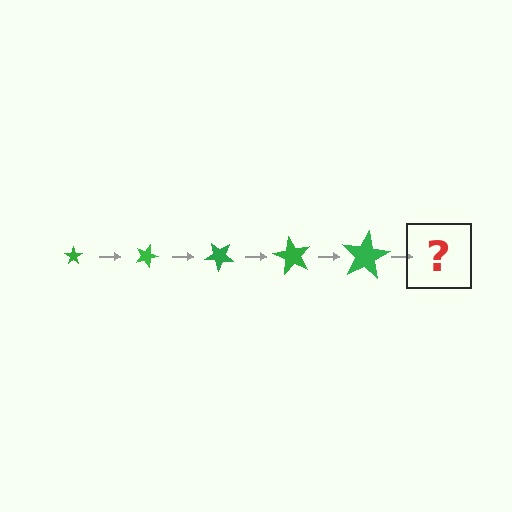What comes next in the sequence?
The next element should be a star, larger than the previous one and rotated 100 degrees from the start.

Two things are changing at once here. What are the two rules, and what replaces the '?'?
The two rules are that the star grows larger each step and it rotates 20 degrees each step. The '?' should be a star, larger than the previous one and rotated 100 degrees from the start.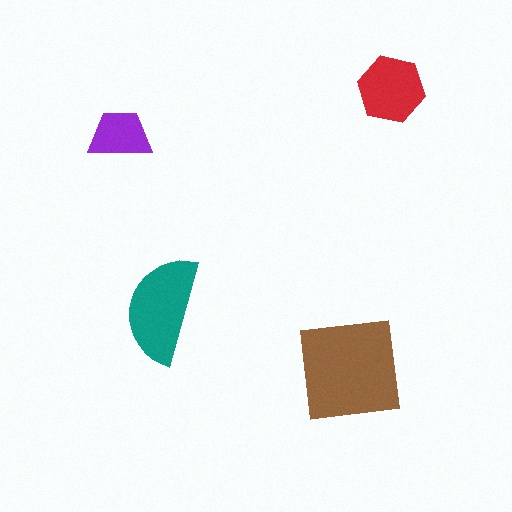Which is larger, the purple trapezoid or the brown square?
The brown square.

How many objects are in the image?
There are 4 objects in the image.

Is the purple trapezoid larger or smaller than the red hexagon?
Smaller.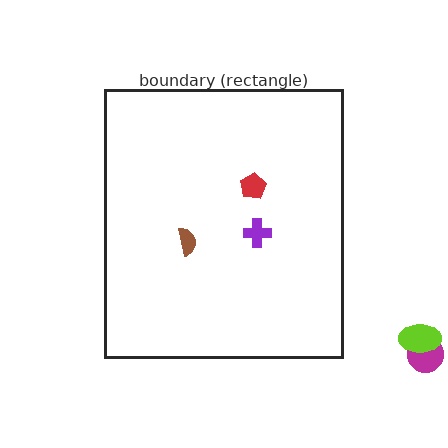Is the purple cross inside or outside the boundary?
Inside.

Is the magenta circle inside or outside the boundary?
Outside.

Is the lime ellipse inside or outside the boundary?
Outside.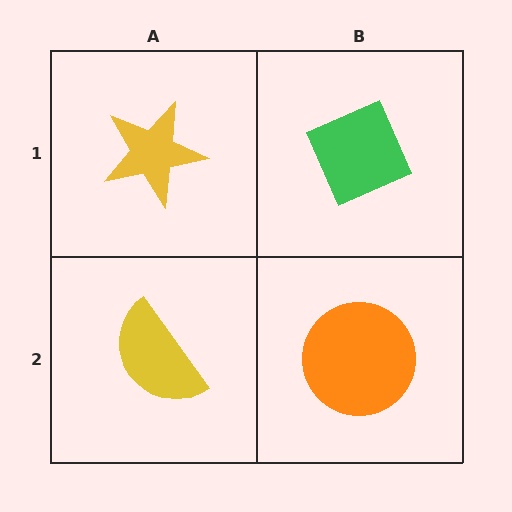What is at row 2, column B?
An orange circle.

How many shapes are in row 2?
2 shapes.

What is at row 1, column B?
A green diamond.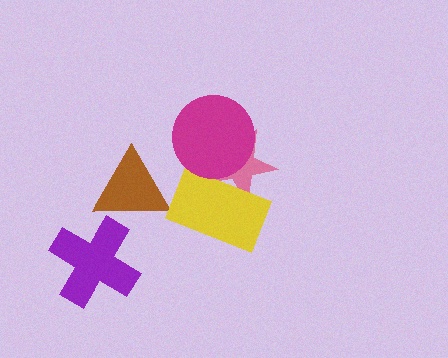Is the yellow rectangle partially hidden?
Yes, it is partially covered by another shape.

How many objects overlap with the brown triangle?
0 objects overlap with the brown triangle.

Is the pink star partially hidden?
Yes, it is partially covered by another shape.